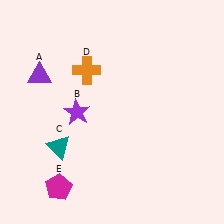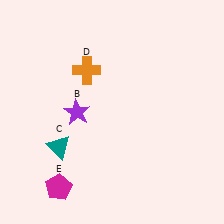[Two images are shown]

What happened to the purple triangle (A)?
The purple triangle (A) was removed in Image 2. It was in the top-left area of Image 1.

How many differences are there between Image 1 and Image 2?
There is 1 difference between the two images.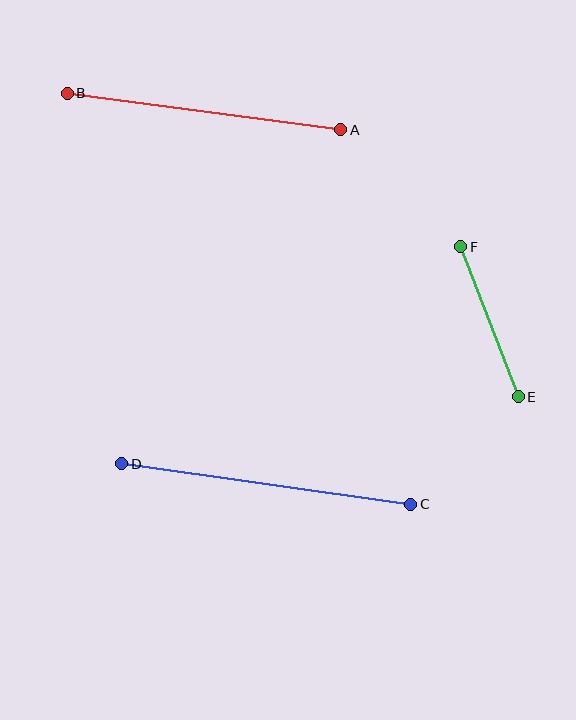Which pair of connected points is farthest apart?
Points C and D are farthest apart.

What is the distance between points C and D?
The distance is approximately 292 pixels.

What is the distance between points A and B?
The distance is approximately 276 pixels.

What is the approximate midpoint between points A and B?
The midpoint is at approximately (204, 112) pixels.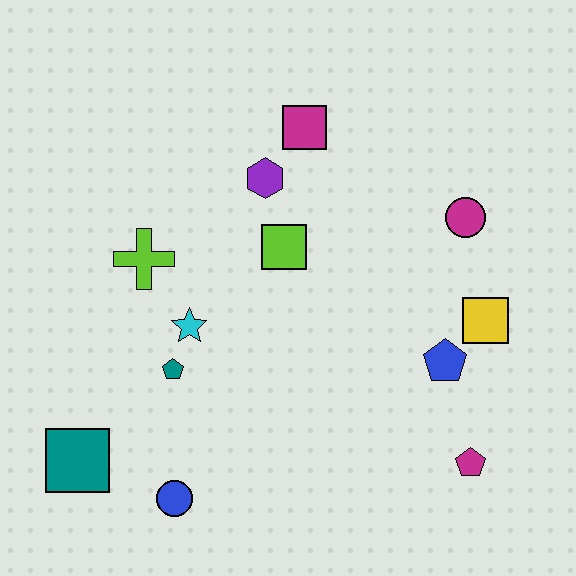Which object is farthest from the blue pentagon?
The teal square is farthest from the blue pentagon.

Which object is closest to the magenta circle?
The yellow square is closest to the magenta circle.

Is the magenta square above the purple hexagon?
Yes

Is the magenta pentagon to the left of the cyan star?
No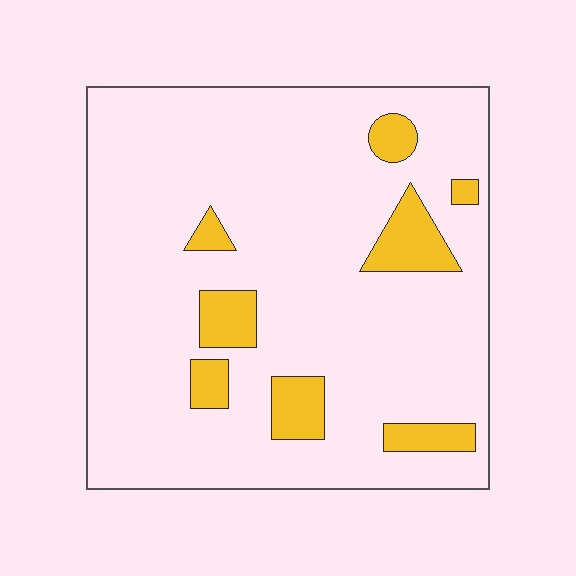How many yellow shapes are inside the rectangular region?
8.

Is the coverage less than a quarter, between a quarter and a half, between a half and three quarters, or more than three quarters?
Less than a quarter.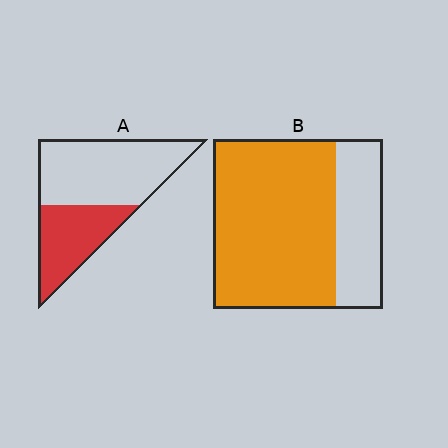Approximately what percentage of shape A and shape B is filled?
A is approximately 40% and B is approximately 70%.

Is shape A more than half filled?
No.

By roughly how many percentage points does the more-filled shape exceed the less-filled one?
By roughly 35 percentage points (B over A).